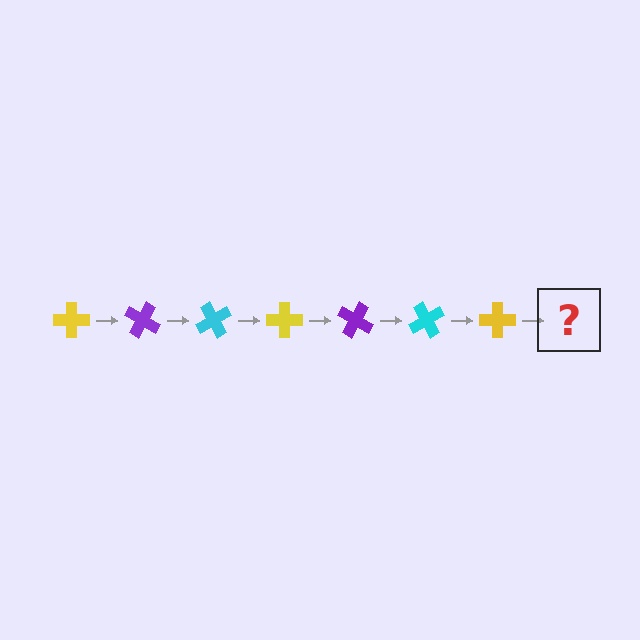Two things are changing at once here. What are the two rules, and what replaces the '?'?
The two rules are that it rotates 30 degrees each step and the color cycles through yellow, purple, and cyan. The '?' should be a purple cross, rotated 210 degrees from the start.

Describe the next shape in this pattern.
It should be a purple cross, rotated 210 degrees from the start.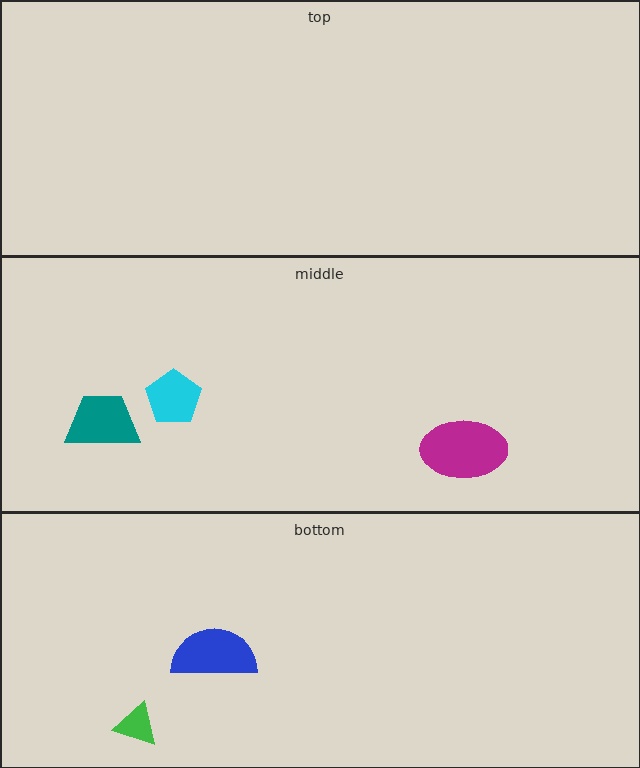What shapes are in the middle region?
The magenta ellipse, the teal trapezoid, the cyan pentagon.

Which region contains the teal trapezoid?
The middle region.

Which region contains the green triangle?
The bottom region.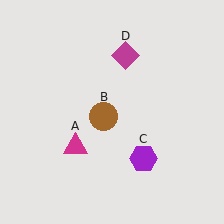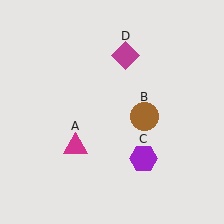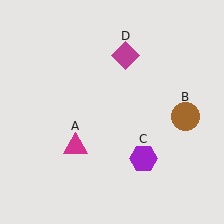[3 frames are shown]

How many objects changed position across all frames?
1 object changed position: brown circle (object B).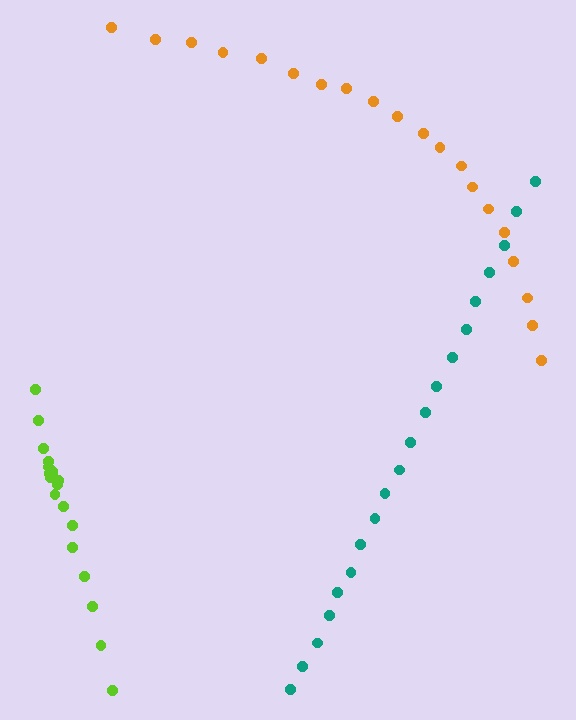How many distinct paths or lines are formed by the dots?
There are 3 distinct paths.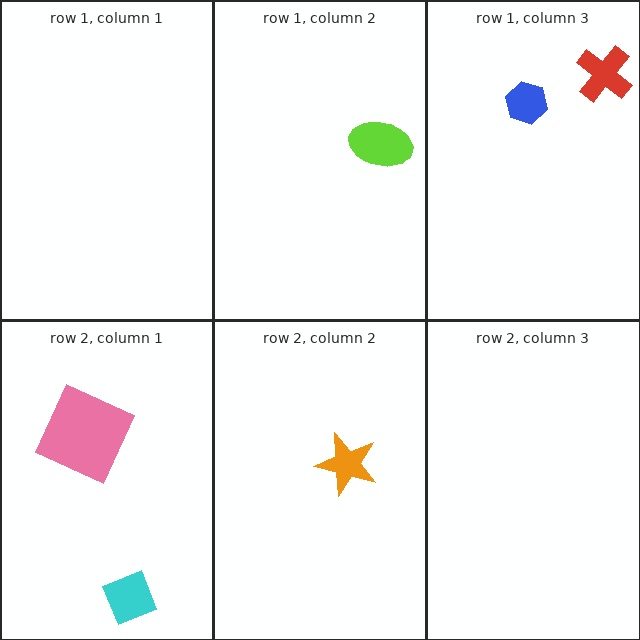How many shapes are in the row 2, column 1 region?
2.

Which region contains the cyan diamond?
The row 2, column 1 region.